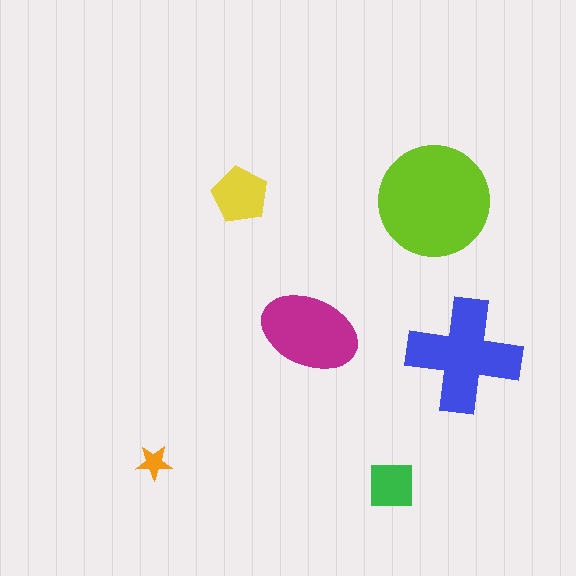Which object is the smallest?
The orange star.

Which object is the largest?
The lime circle.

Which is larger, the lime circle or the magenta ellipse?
The lime circle.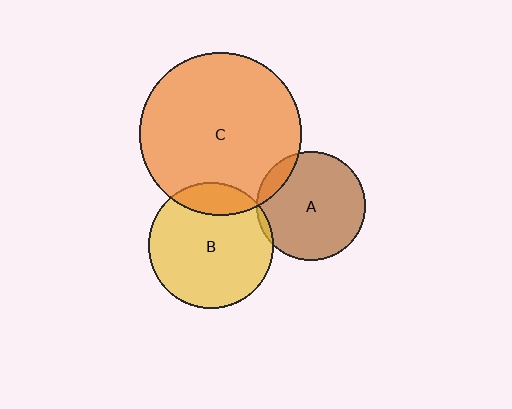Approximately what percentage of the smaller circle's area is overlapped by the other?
Approximately 5%.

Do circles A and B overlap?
Yes.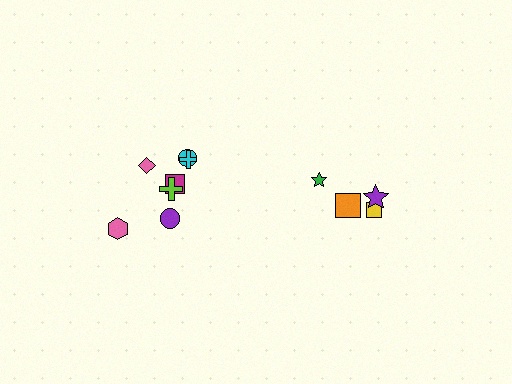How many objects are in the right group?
There are 4 objects.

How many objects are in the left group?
There are 7 objects.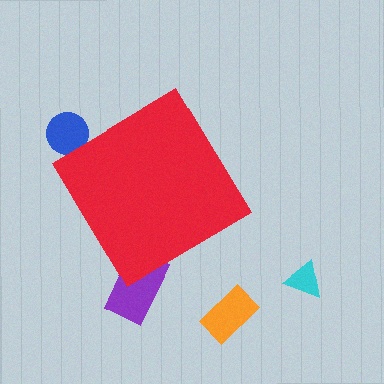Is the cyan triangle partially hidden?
No, the cyan triangle is fully visible.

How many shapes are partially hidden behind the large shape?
2 shapes are partially hidden.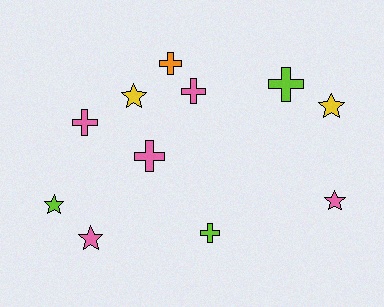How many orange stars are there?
There are no orange stars.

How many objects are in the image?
There are 11 objects.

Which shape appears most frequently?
Cross, with 6 objects.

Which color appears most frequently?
Pink, with 5 objects.